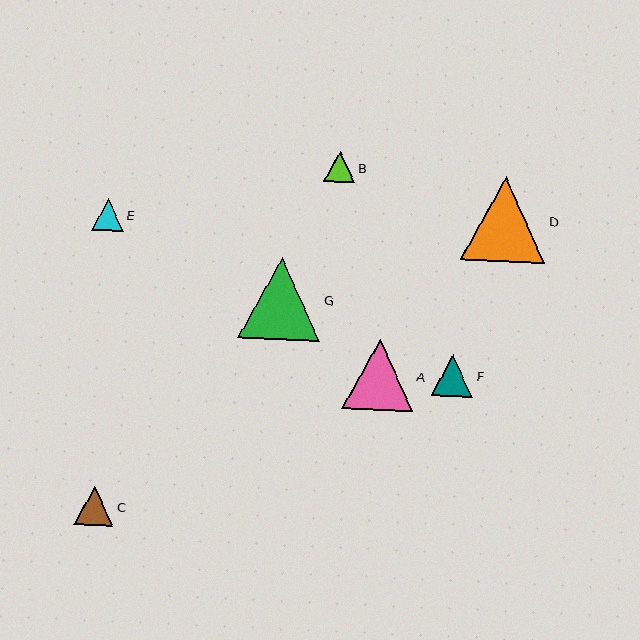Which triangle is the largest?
Triangle D is the largest with a size of approximately 84 pixels.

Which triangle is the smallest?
Triangle B is the smallest with a size of approximately 31 pixels.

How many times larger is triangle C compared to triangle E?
Triangle C is approximately 1.2 times the size of triangle E.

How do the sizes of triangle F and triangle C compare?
Triangle F and triangle C are approximately the same size.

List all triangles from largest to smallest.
From largest to smallest: D, G, A, F, C, E, B.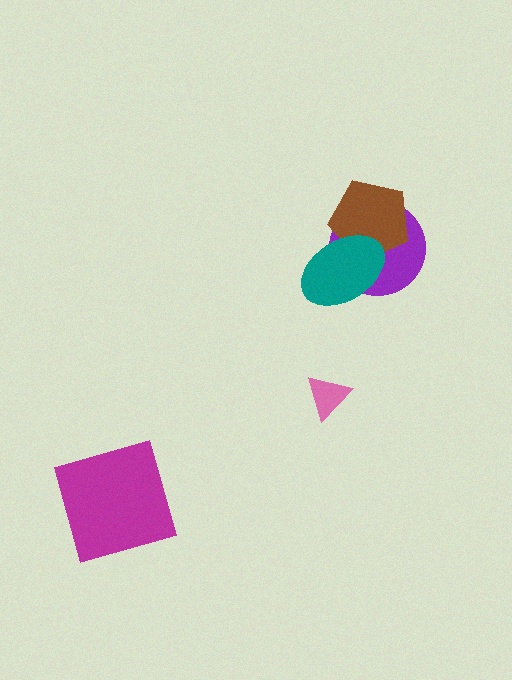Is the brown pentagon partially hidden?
Yes, it is partially covered by another shape.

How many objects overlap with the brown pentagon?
2 objects overlap with the brown pentagon.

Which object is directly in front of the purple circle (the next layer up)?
The brown pentagon is directly in front of the purple circle.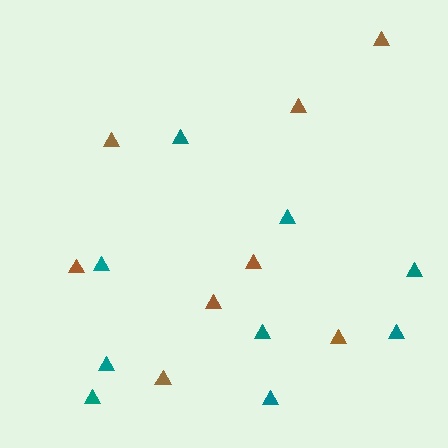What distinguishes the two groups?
There are 2 groups: one group of teal triangles (9) and one group of brown triangles (8).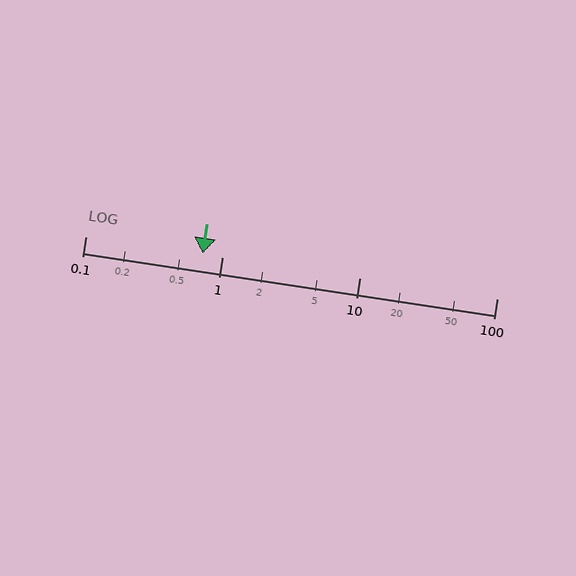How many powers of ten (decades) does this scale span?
The scale spans 3 decades, from 0.1 to 100.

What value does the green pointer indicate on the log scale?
The pointer indicates approximately 0.72.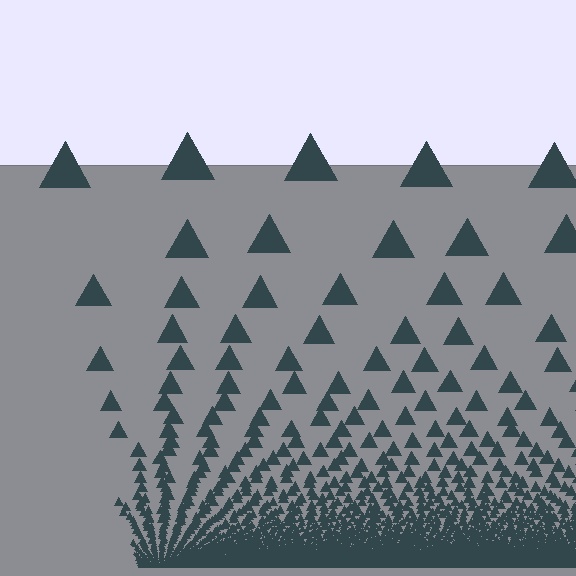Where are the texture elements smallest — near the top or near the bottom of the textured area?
Near the bottom.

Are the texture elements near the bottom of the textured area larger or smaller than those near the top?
Smaller. The gradient is inverted — elements near the bottom are smaller and denser.